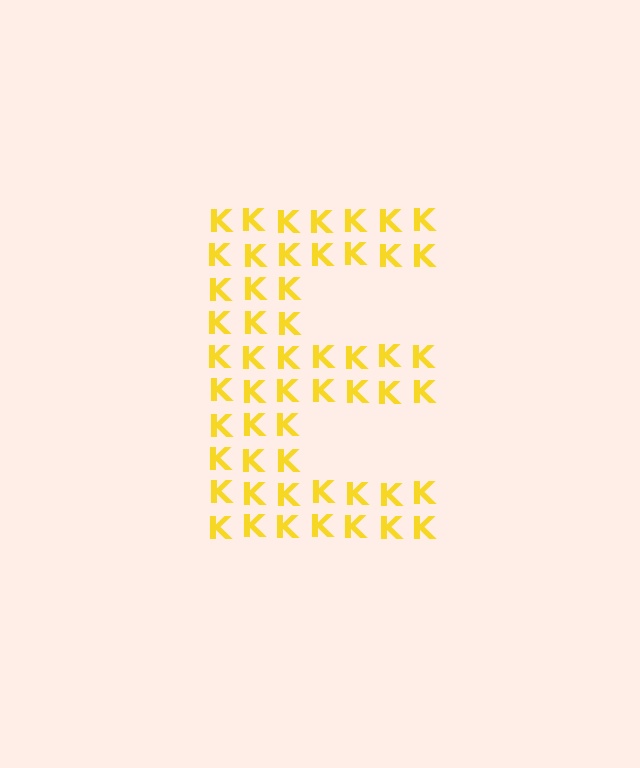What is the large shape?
The large shape is the letter E.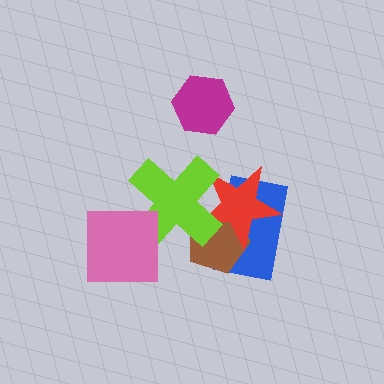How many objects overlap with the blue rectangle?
3 objects overlap with the blue rectangle.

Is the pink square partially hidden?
No, no other shape covers it.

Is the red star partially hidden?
Yes, it is partially covered by another shape.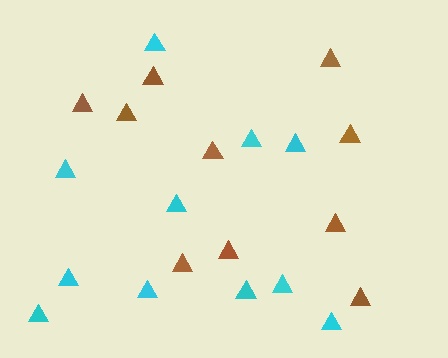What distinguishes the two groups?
There are 2 groups: one group of cyan triangles (11) and one group of brown triangles (10).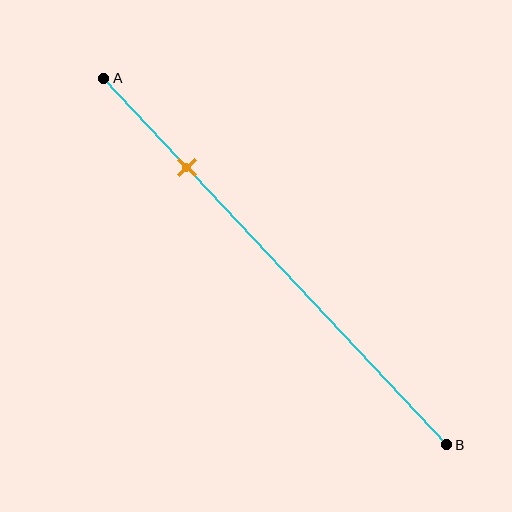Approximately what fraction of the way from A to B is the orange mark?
The orange mark is approximately 25% of the way from A to B.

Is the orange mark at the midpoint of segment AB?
No, the mark is at about 25% from A, not at the 50% midpoint.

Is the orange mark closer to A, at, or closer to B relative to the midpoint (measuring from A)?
The orange mark is closer to point A than the midpoint of segment AB.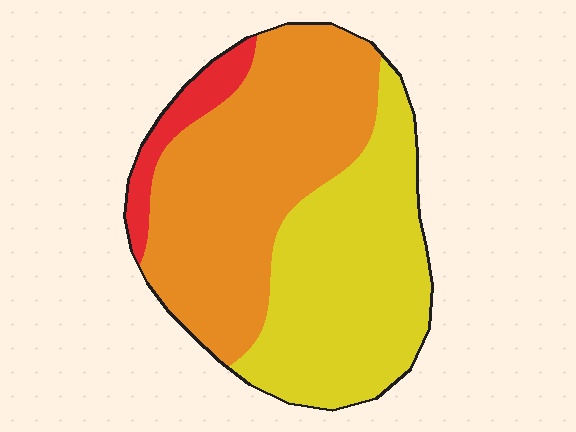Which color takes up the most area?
Orange, at roughly 50%.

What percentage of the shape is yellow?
Yellow takes up about two fifths (2/5) of the shape.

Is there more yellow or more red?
Yellow.